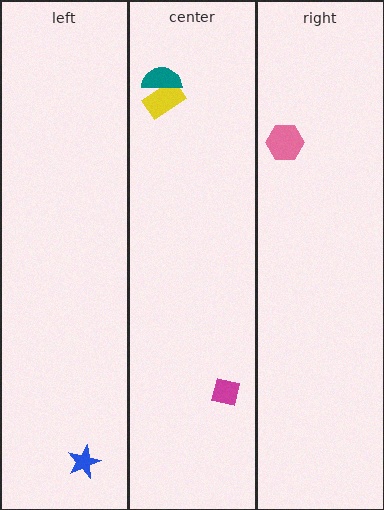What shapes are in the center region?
The yellow rectangle, the teal semicircle, the magenta square.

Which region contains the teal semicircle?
The center region.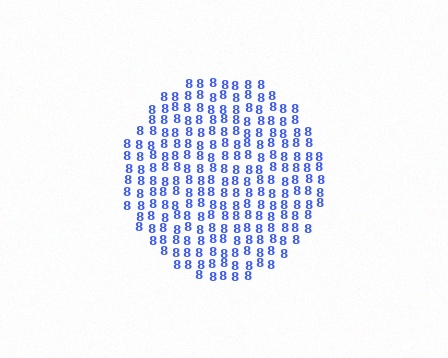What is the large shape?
The large shape is a circle.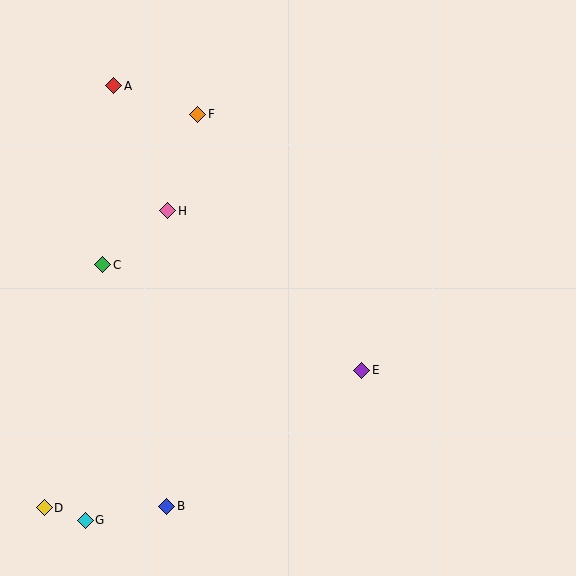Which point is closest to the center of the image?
Point E at (362, 370) is closest to the center.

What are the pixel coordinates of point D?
Point D is at (44, 508).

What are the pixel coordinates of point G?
Point G is at (85, 520).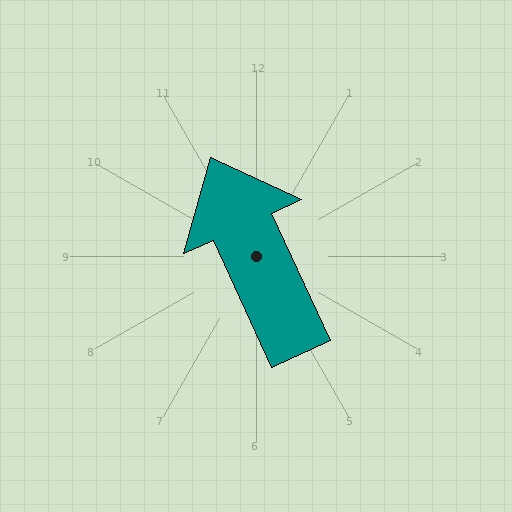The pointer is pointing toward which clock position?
Roughly 11 o'clock.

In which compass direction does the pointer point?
Northwest.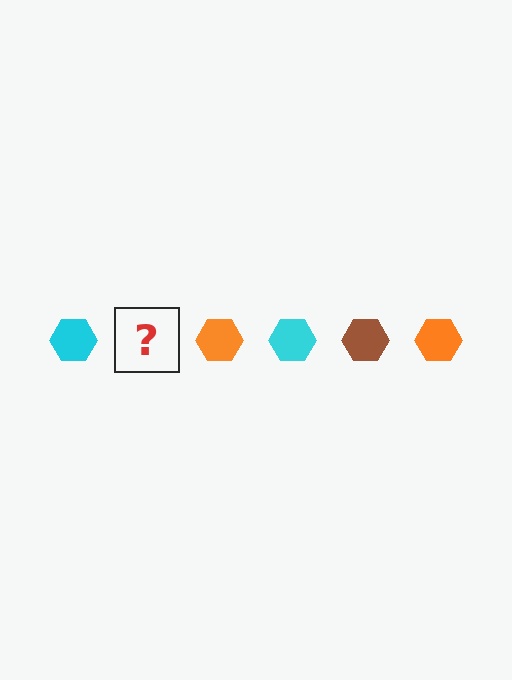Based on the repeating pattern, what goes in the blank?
The blank should be a brown hexagon.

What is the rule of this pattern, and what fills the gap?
The rule is that the pattern cycles through cyan, brown, orange hexagons. The gap should be filled with a brown hexagon.